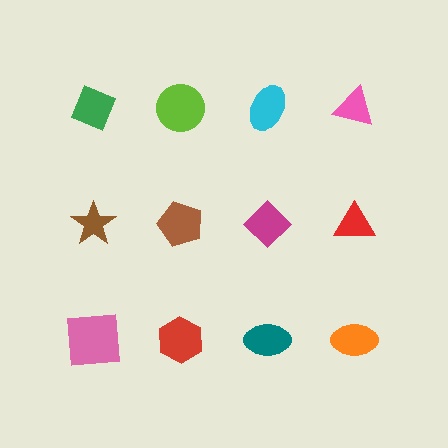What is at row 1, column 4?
A pink triangle.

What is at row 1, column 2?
A lime circle.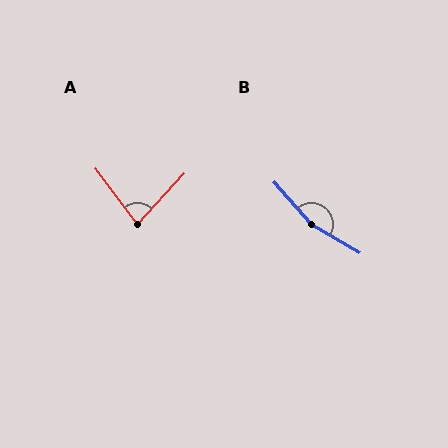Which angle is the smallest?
A, at approximately 79 degrees.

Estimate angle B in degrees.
Approximately 162 degrees.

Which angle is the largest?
B, at approximately 162 degrees.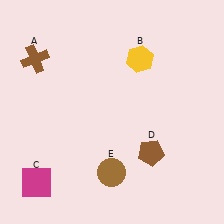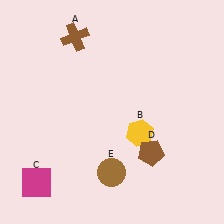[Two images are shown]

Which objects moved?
The objects that moved are: the brown cross (A), the yellow hexagon (B).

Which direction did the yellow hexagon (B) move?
The yellow hexagon (B) moved down.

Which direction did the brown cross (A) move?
The brown cross (A) moved right.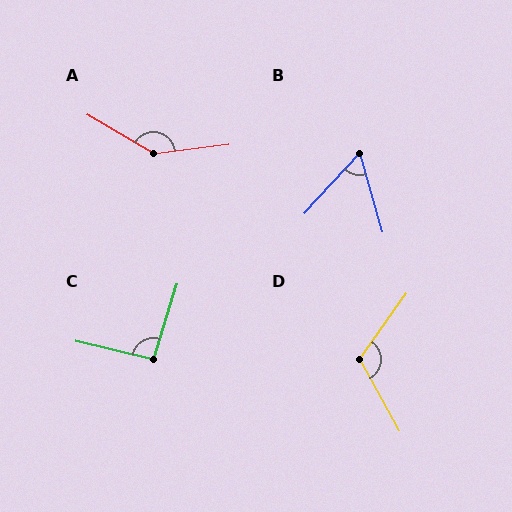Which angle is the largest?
A, at approximately 142 degrees.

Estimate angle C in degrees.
Approximately 94 degrees.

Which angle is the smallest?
B, at approximately 58 degrees.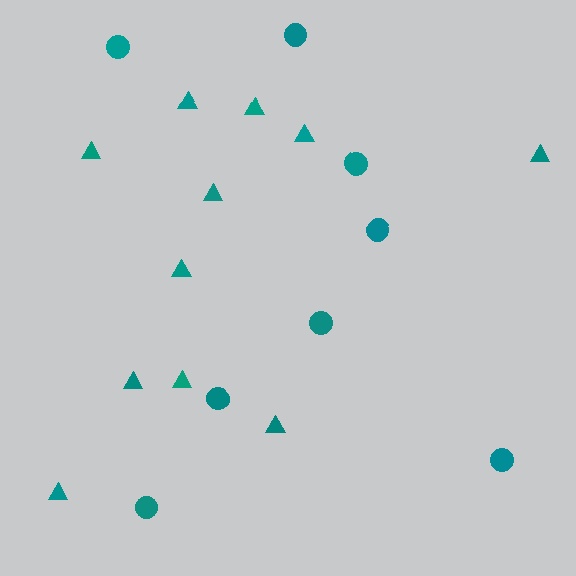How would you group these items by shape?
There are 2 groups: one group of triangles (11) and one group of circles (8).